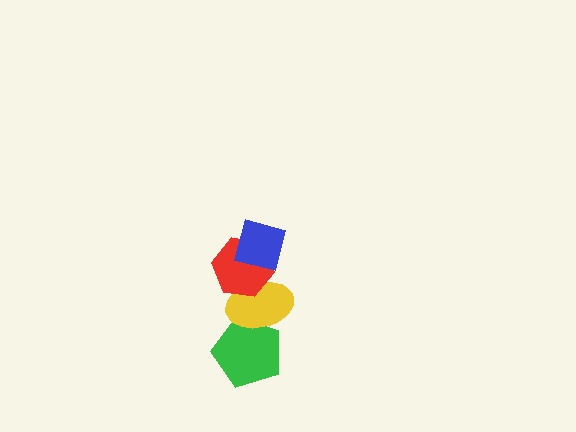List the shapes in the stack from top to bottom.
From top to bottom: the blue square, the red hexagon, the yellow ellipse, the green pentagon.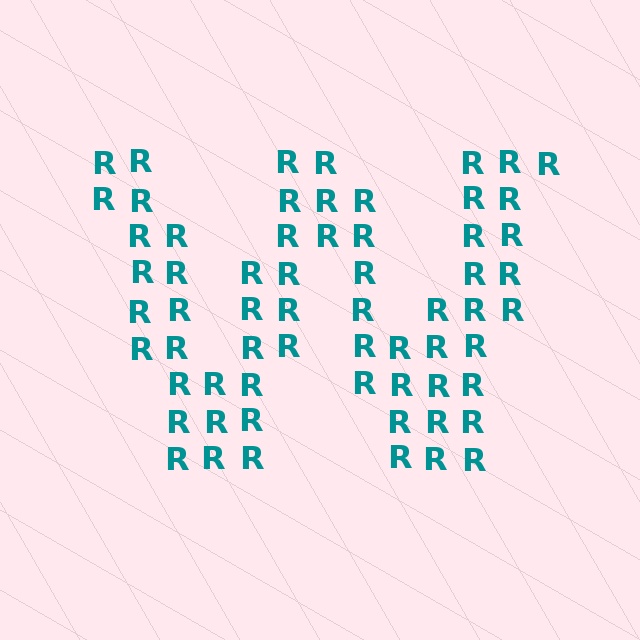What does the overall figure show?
The overall figure shows the letter W.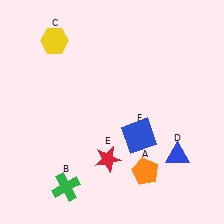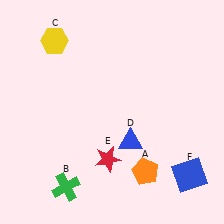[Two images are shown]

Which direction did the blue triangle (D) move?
The blue triangle (D) moved left.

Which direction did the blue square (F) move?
The blue square (F) moved right.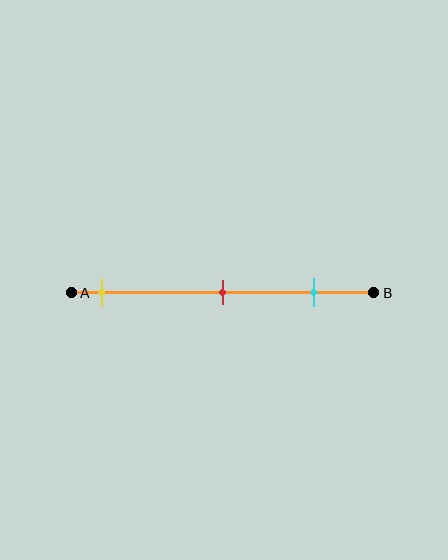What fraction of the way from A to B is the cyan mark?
The cyan mark is approximately 80% (0.8) of the way from A to B.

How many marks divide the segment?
There are 3 marks dividing the segment.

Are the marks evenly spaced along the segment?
Yes, the marks are approximately evenly spaced.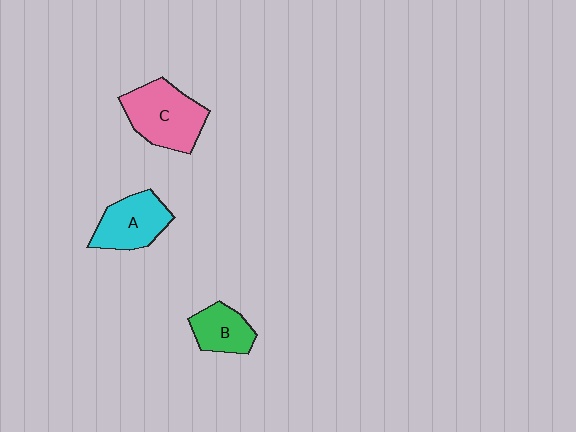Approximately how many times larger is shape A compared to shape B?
Approximately 1.3 times.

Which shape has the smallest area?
Shape B (green).